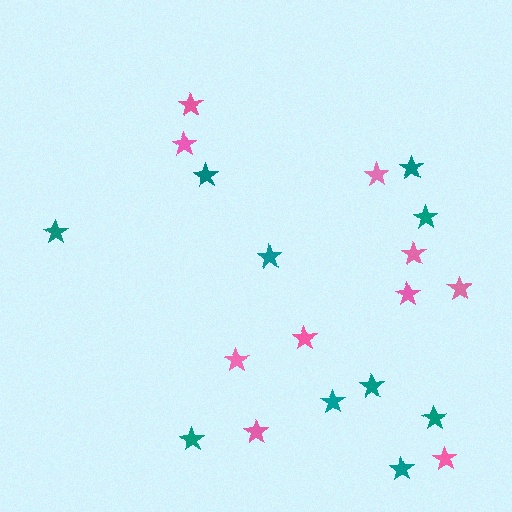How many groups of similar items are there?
There are 2 groups: one group of teal stars (10) and one group of pink stars (10).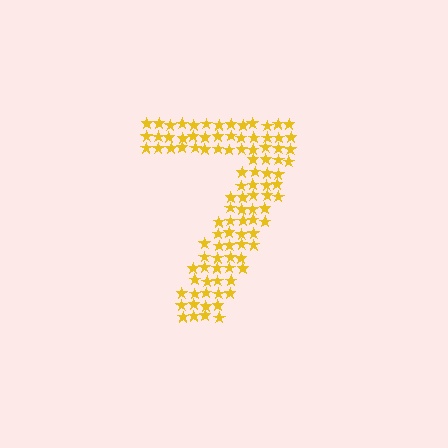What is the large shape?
The large shape is the digit 7.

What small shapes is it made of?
It is made of small stars.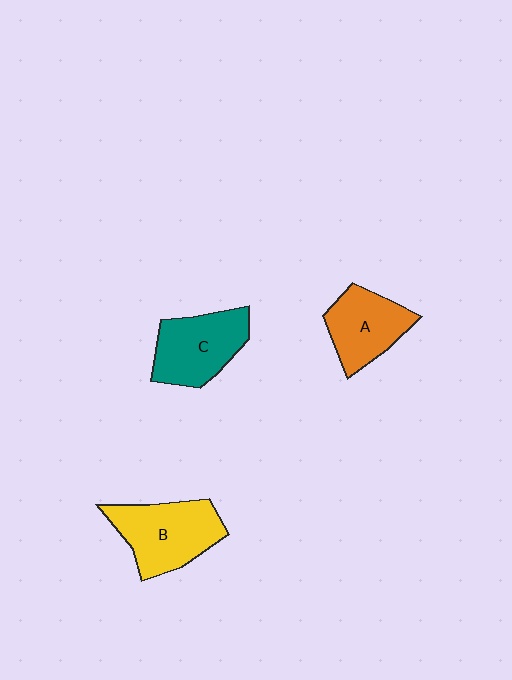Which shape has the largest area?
Shape B (yellow).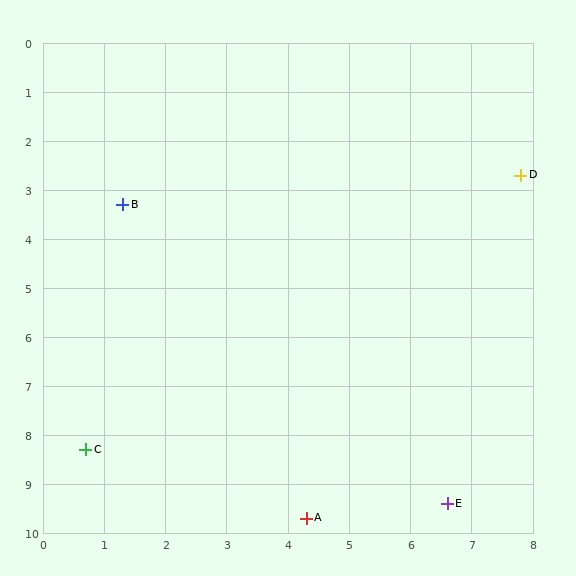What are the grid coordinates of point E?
Point E is at approximately (6.6, 9.4).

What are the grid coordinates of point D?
Point D is at approximately (7.8, 2.7).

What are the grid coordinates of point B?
Point B is at approximately (1.3, 3.3).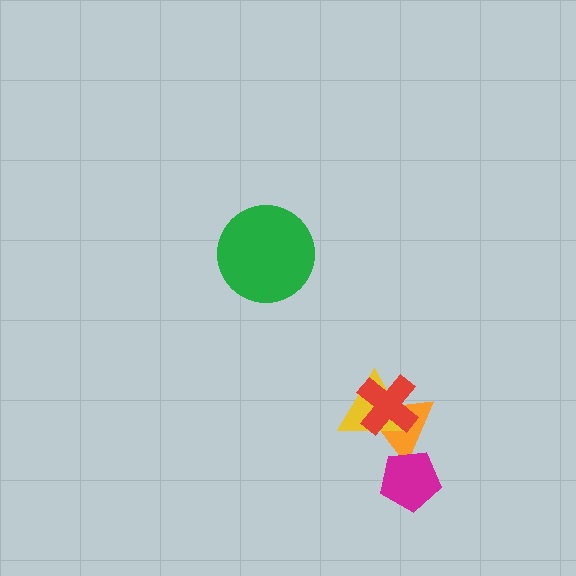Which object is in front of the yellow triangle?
The red cross is in front of the yellow triangle.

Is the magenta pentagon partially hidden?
No, no other shape covers it.